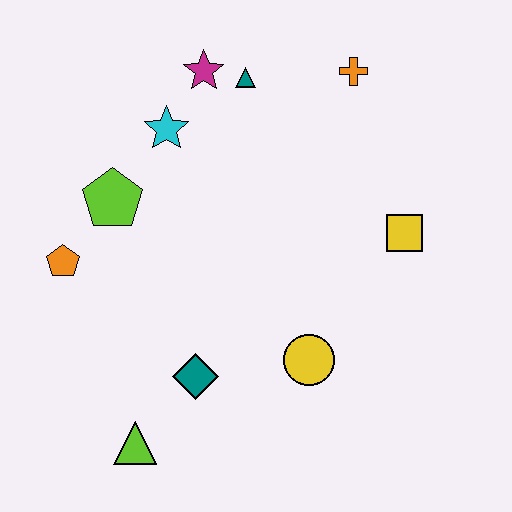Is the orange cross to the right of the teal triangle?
Yes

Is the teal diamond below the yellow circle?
Yes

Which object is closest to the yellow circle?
The teal diamond is closest to the yellow circle.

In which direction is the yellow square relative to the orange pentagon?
The yellow square is to the right of the orange pentagon.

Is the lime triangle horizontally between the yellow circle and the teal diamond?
No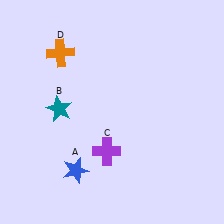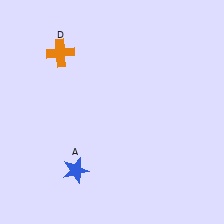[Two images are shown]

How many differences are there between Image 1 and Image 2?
There are 2 differences between the two images.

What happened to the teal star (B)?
The teal star (B) was removed in Image 2. It was in the top-left area of Image 1.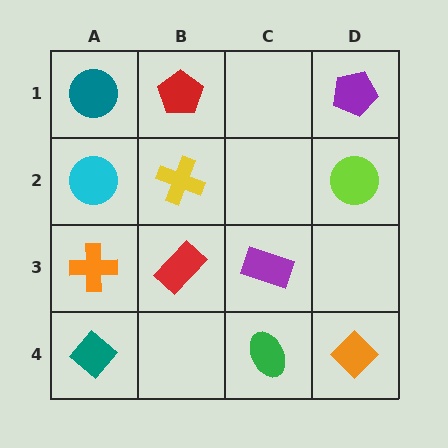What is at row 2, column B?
A yellow cross.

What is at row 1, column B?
A red pentagon.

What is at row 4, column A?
A teal diamond.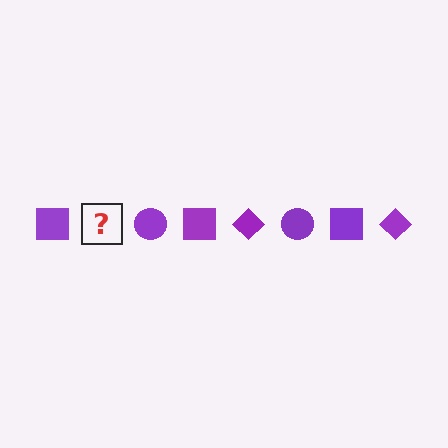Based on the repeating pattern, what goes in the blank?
The blank should be a purple diamond.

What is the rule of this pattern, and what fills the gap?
The rule is that the pattern cycles through square, diamond, circle shapes in purple. The gap should be filled with a purple diamond.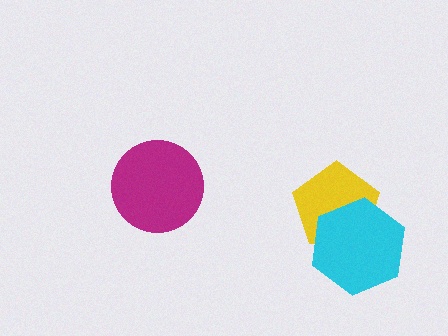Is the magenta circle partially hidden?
No, no other shape covers it.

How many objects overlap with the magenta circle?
0 objects overlap with the magenta circle.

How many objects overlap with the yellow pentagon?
1 object overlaps with the yellow pentagon.